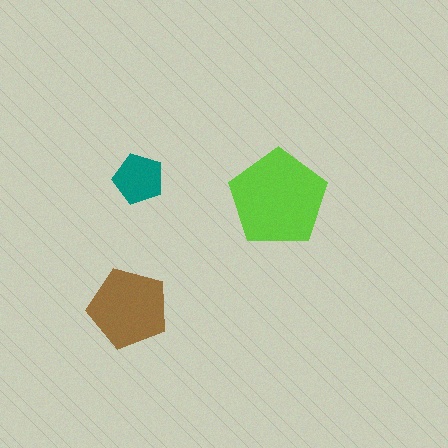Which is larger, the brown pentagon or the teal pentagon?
The brown one.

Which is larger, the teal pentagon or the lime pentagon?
The lime one.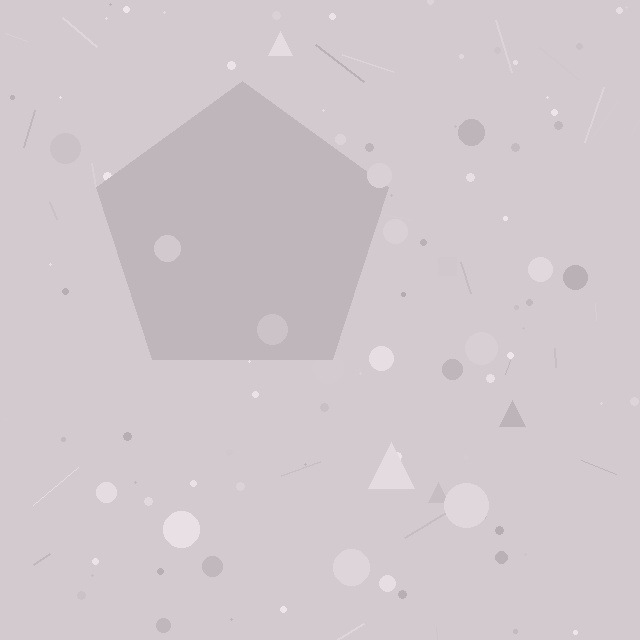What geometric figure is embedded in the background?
A pentagon is embedded in the background.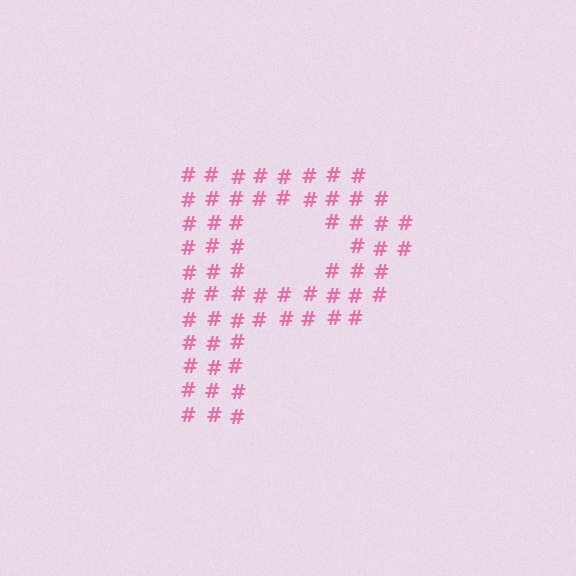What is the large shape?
The large shape is the letter P.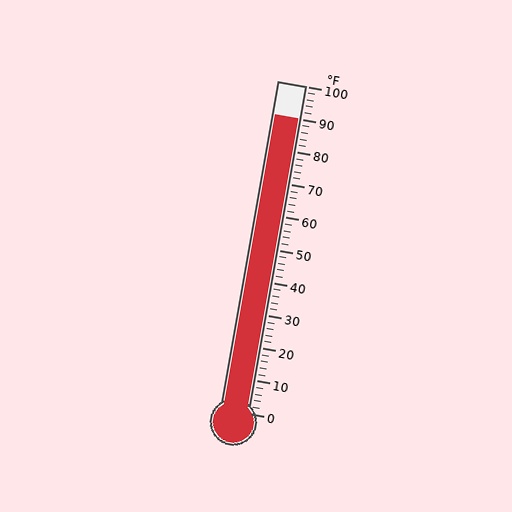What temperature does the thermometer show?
The thermometer shows approximately 90°F.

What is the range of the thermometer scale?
The thermometer scale ranges from 0°F to 100°F.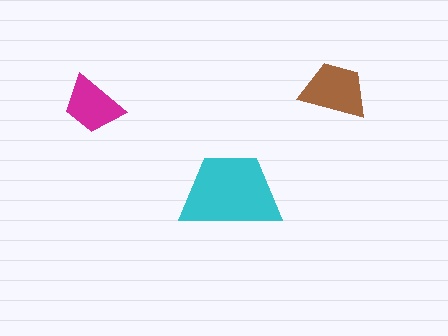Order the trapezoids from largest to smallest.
the cyan one, the brown one, the magenta one.